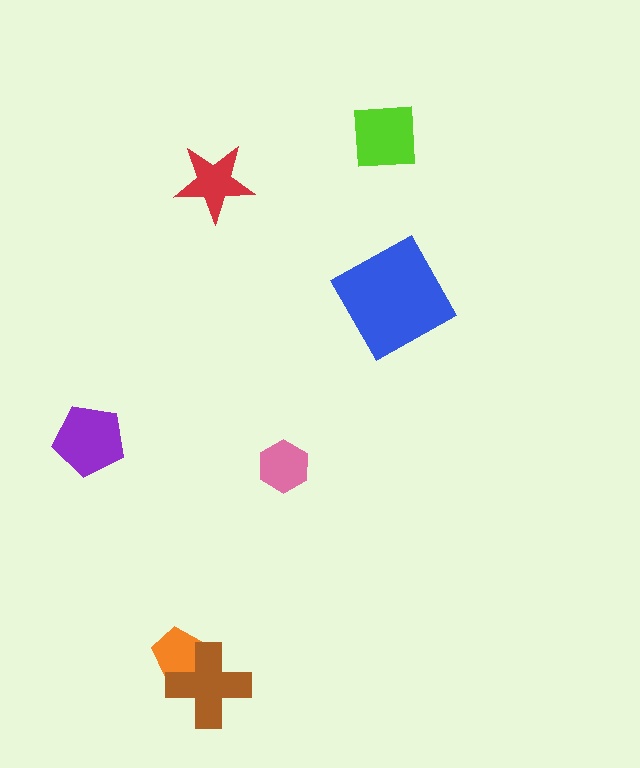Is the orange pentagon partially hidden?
Yes, it is partially covered by another shape.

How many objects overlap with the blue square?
0 objects overlap with the blue square.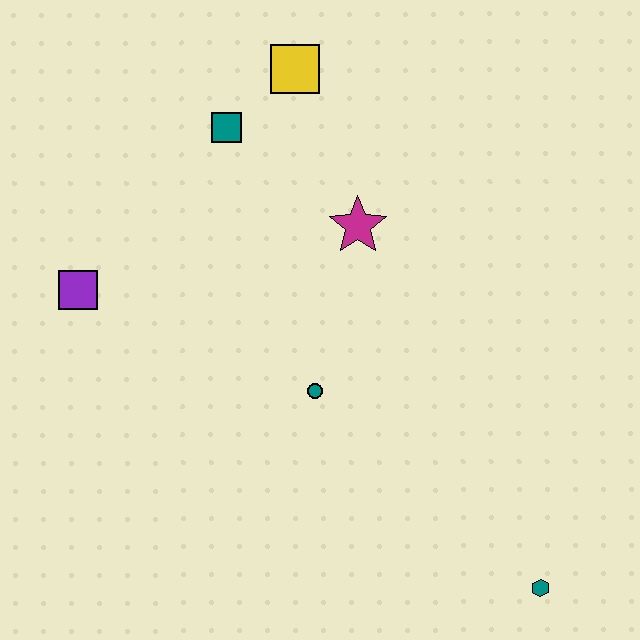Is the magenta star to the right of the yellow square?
Yes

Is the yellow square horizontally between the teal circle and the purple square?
Yes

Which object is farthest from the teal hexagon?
The yellow square is farthest from the teal hexagon.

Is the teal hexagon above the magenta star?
No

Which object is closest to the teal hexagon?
The teal circle is closest to the teal hexagon.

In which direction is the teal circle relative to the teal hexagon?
The teal circle is to the left of the teal hexagon.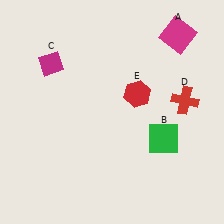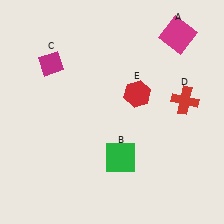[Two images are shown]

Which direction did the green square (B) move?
The green square (B) moved left.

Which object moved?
The green square (B) moved left.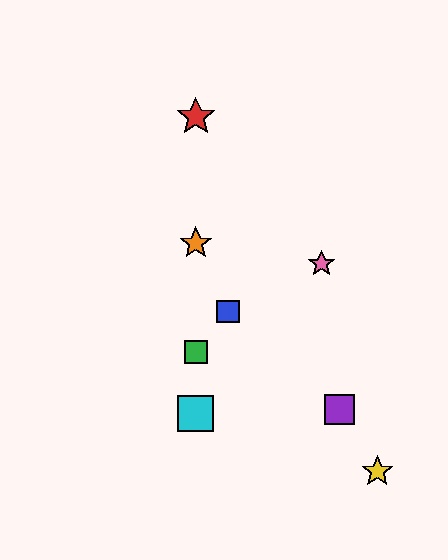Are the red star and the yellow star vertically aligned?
No, the red star is at x≈196 and the yellow star is at x≈377.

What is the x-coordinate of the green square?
The green square is at x≈196.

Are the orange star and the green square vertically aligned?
Yes, both are at x≈196.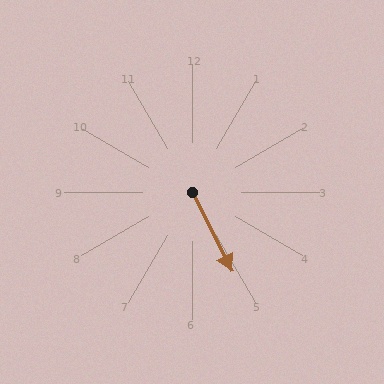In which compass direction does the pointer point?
Southeast.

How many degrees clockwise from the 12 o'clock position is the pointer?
Approximately 153 degrees.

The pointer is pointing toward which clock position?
Roughly 5 o'clock.